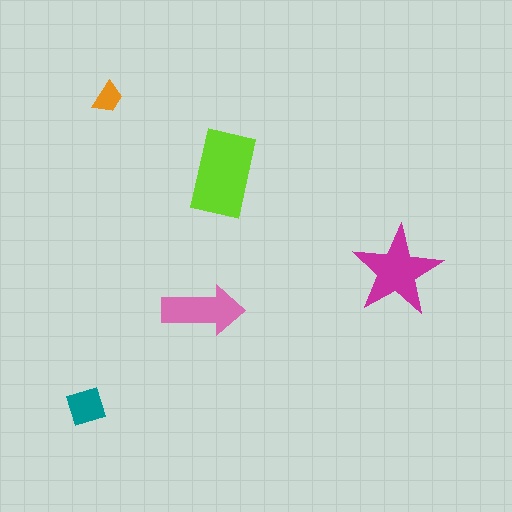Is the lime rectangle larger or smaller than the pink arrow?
Larger.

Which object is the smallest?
The orange trapezoid.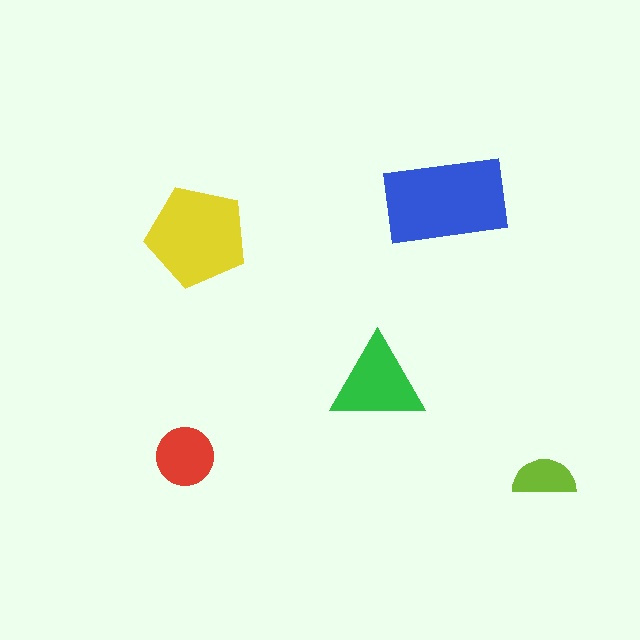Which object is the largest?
The blue rectangle.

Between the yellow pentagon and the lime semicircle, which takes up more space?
The yellow pentagon.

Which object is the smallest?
The lime semicircle.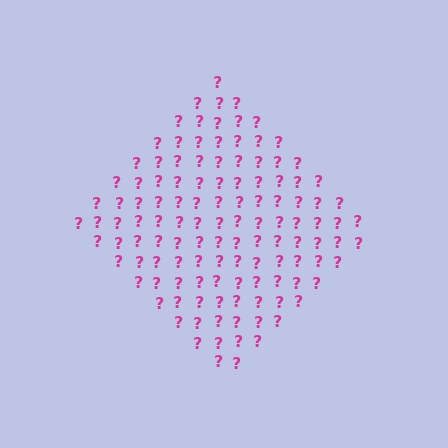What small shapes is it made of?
It is made of small question marks.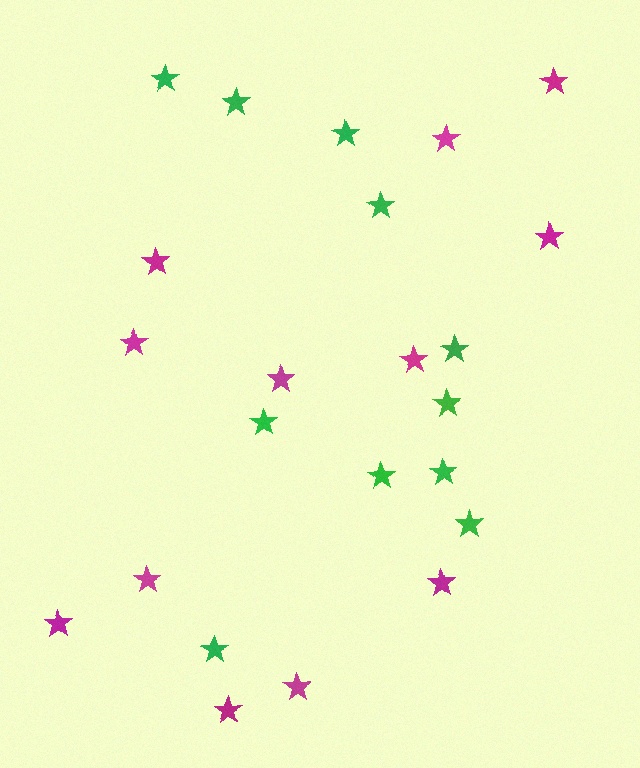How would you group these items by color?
There are 2 groups: one group of magenta stars (12) and one group of green stars (11).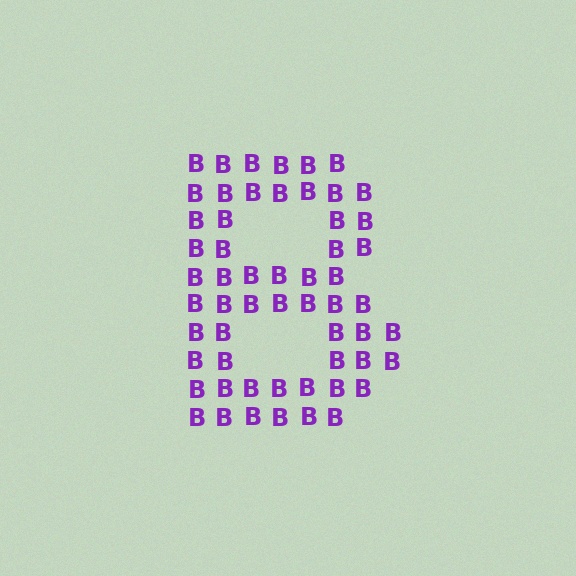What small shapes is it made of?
It is made of small letter B's.